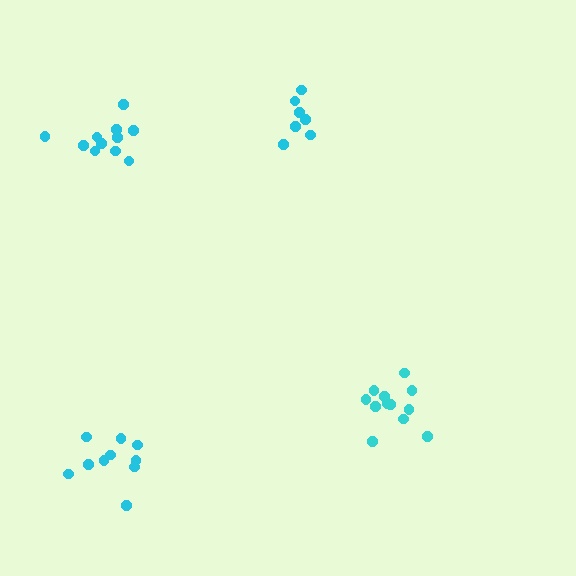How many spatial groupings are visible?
There are 4 spatial groupings.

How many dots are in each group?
Group 1: 10 dots, Group 2: 11 dots, Group 3: 7 dots, Group 4: 12 dots (40 total).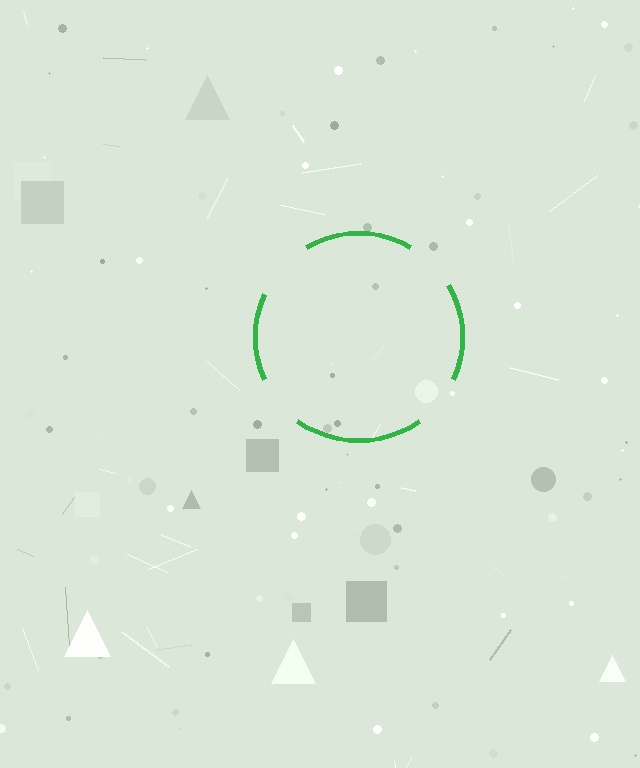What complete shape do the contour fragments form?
The contour fragments form a circle.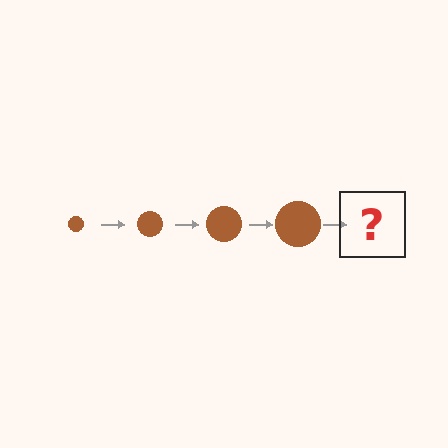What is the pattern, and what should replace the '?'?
The pattern is that the circle gets progressively larger each step. The '?' should be a brown circle, larger than the previous one.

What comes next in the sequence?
The next element should be a brown circle, larger than the previous one.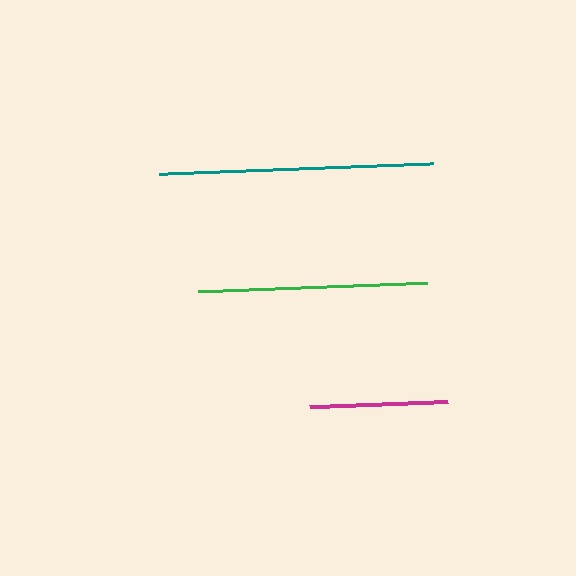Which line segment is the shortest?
The magenta line is the shortest at approximately 138 pixels.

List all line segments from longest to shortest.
From longest to shortest: teal, green, magenta.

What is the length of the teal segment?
The teal segment is approximately 275 pixels long.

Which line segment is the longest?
The teal line is the longest at approximately 275 pixels.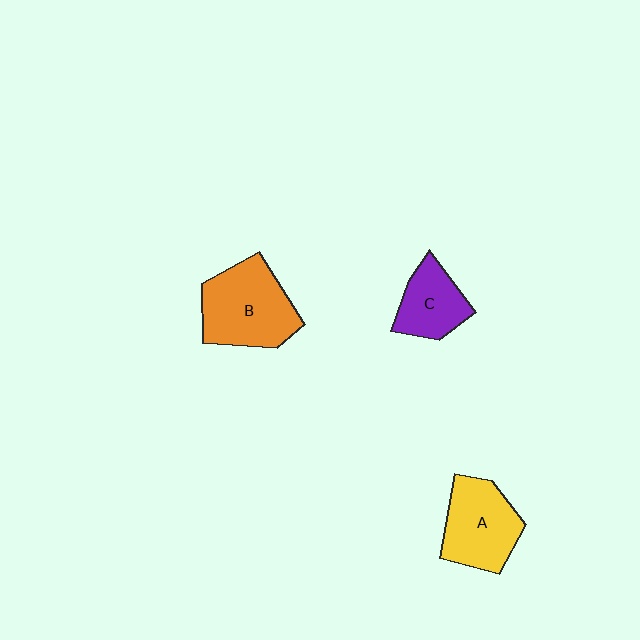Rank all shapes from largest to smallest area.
From largest to smallest: B (orange), A (yellow), C (purple).